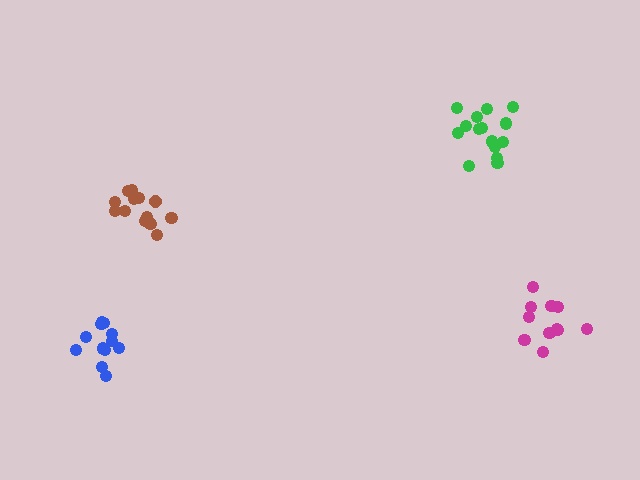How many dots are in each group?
Group 1: 11 dots, Group 2: 12 dots, Group 3: 14 dots, Group 4: 15 dots (52 total).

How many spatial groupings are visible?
There are 4 spatial groupings.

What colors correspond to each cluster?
The clusters are colored: magenta, blue, brown, green.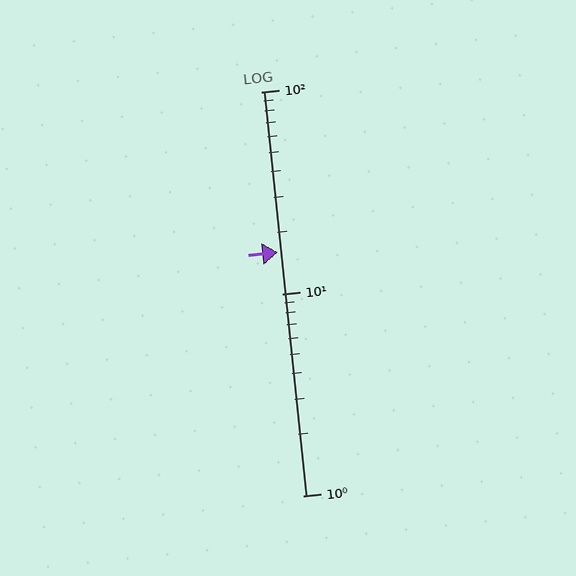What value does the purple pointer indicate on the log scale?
The pointer indicates approximately 16.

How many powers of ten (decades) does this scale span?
The scale spans 2 decades, from 1 to 100.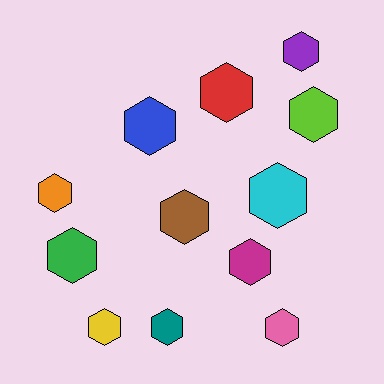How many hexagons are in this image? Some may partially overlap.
There are 12 hexagons.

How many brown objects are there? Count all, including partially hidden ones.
There is 1 brown object.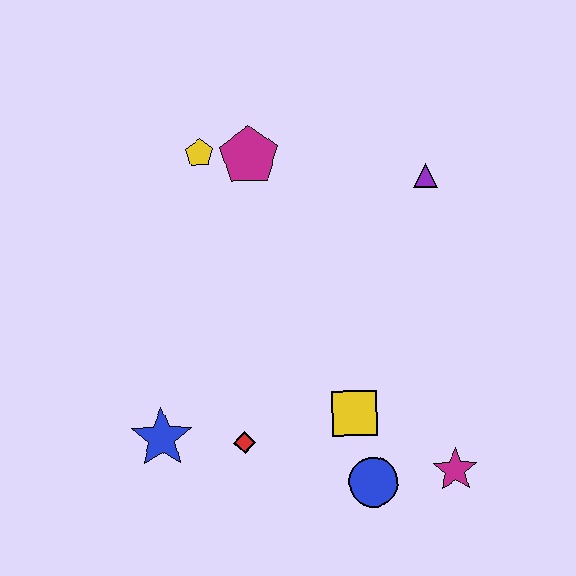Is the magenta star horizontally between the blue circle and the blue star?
No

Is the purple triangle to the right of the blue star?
Yes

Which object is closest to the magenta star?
The blue circle is closest to the magenta star.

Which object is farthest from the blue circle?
The yellow pentagon is farthest from the blue circle.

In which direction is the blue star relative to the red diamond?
The blue star is to the left of the red diamond.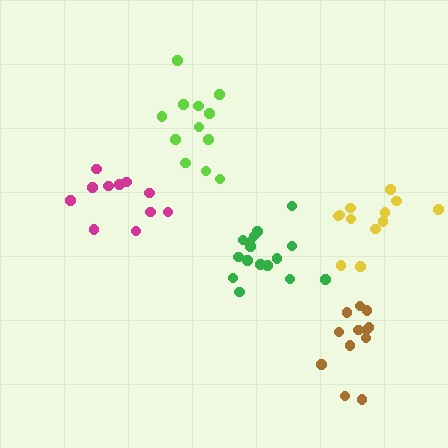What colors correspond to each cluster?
The clusters are colored: magenta, yellow, green, lime, brown.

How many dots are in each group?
Group 1: 11 dots, Group 2: 12 dots, Group 3: 16 dots, Group 4: 12 dots, Group 5: 12 dots (63 total).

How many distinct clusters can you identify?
There are 5 distinct clusters.